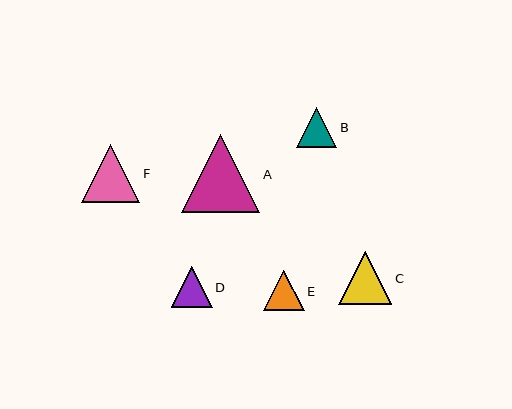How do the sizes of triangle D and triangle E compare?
Triangle D and triangle E are approximately the same size.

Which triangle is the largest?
Triangle A is the largest with a size of approximately 78 pixels.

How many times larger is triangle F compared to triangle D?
Triangle F is approximately 1.4 times the size of triangle D.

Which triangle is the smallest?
Triangle B is the smallest with a size of approximately 40 pixels.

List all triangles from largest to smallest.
From largest to smallest: A, F, C, D, E, B.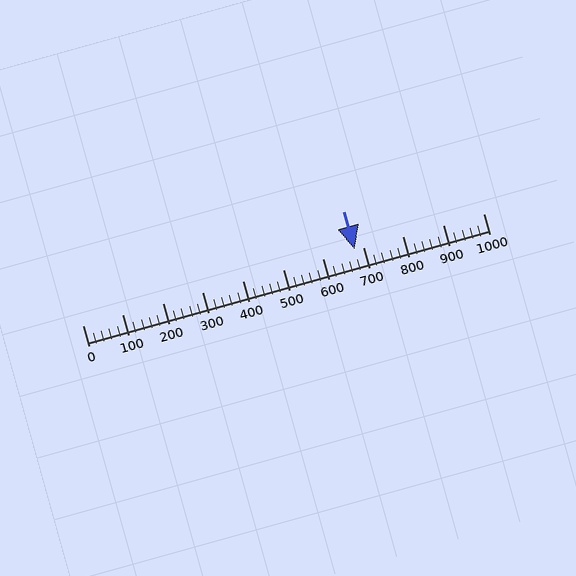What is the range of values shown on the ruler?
The ruler shows values from 0 to 1000.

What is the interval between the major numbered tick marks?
The major tick marks are spaced 100 units apart.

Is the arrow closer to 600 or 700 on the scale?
The arrow is closer to 700.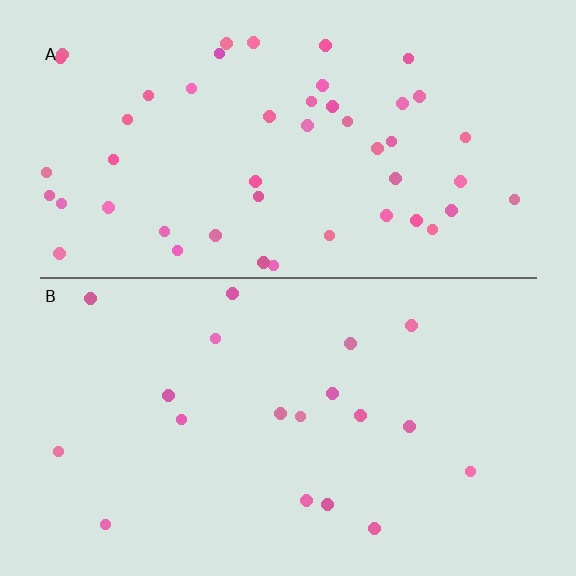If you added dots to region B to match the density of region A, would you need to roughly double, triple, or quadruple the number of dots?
Approximately triple.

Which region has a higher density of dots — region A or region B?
A (the top).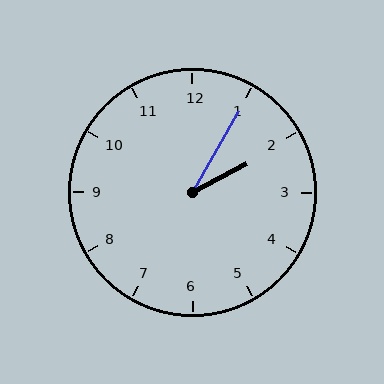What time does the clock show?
2:05.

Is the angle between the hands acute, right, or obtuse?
It is acute.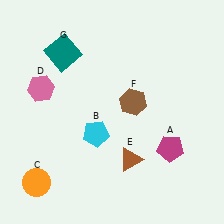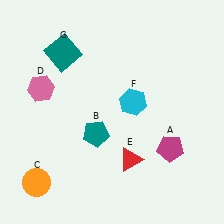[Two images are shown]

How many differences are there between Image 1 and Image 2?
There are 3 differences between the two images.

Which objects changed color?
B changed from cyan to teal. E changed from brown to red. F changed from brown to cyan.